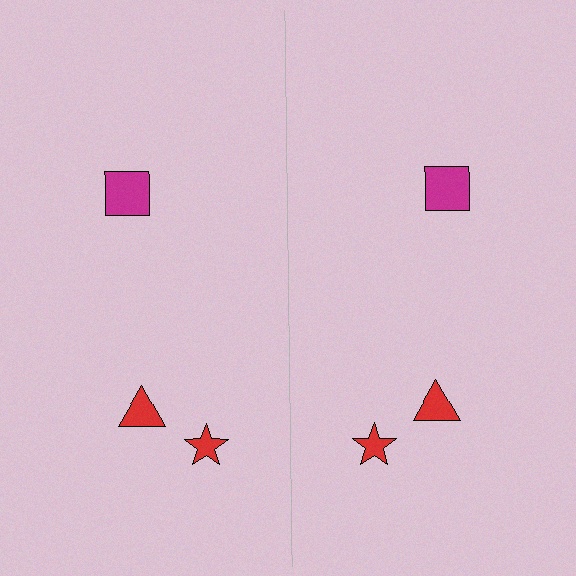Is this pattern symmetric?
Yes, this pattern has bilateral (reflection) symmetry.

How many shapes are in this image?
There are 6 shapes in this image.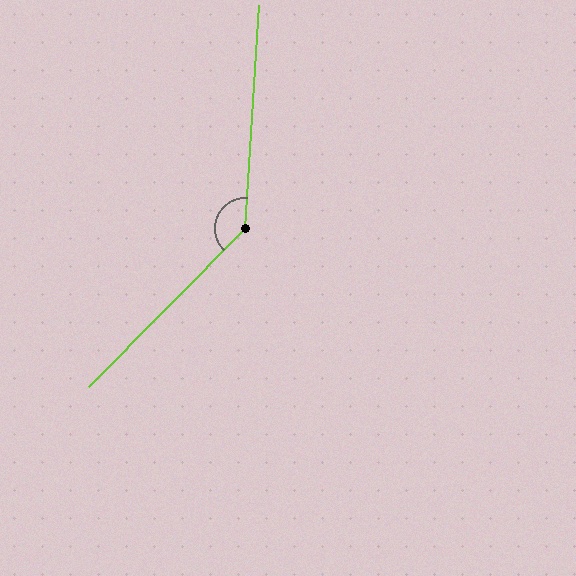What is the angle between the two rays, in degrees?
Approximately 139 degrees.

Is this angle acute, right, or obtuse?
It is obtuse.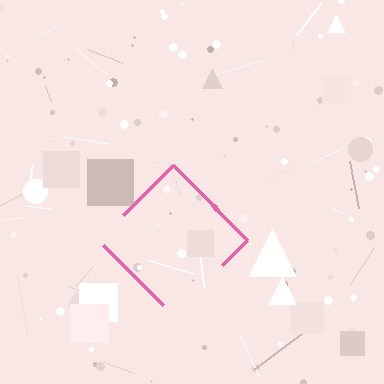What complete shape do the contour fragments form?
The contour fragments form a diamond.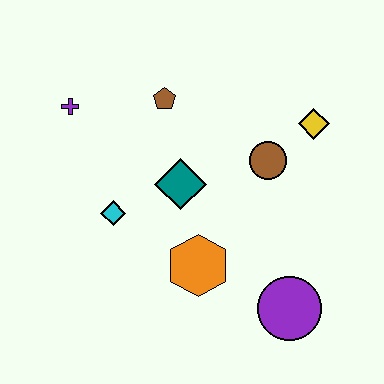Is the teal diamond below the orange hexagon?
No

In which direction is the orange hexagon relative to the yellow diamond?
The orange hexagon is below the yellow diamond.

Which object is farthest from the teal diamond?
The purple circle is farthest from the teal diamond.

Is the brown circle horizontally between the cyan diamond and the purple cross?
No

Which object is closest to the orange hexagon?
The teal diamond is closest to the orange hexagon.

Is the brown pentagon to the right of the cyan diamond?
Yes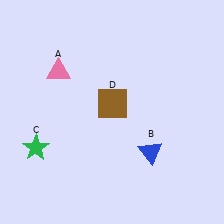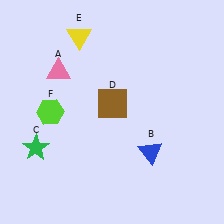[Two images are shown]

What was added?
A yellow triangle (E), a lime hexagon (F) were added in Image 2.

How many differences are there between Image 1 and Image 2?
There are 2 differences between the two images.